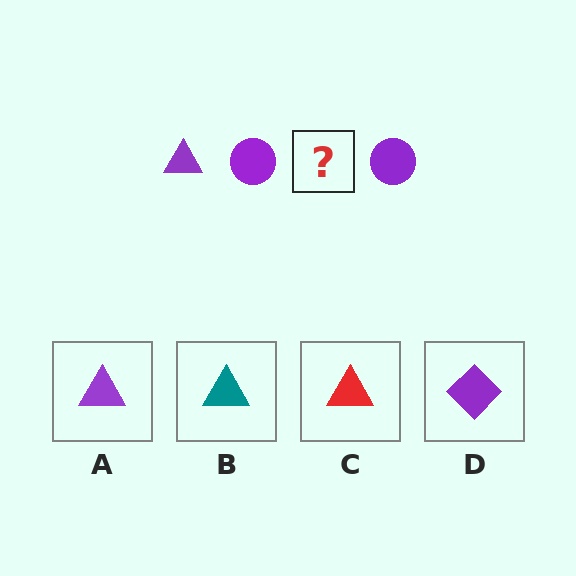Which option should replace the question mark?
Option A.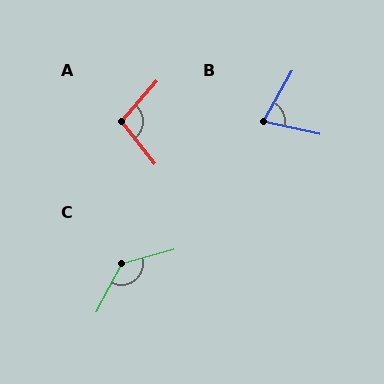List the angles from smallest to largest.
B (73°), A (100°), C (133°).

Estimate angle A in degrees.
Approximately 100 degrees.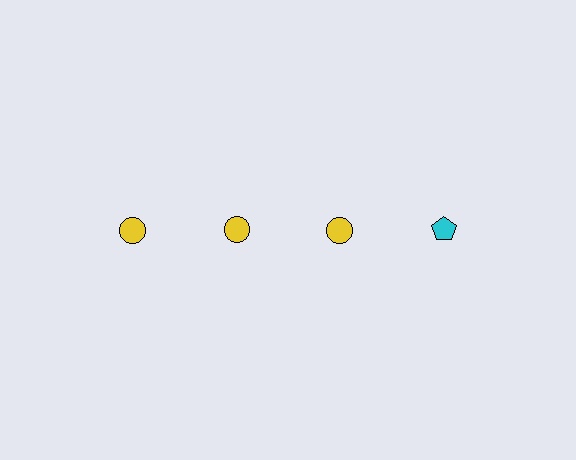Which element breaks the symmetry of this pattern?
The cyan pentagon in the top row, second from right column breaks the symmetry. All other shapes are yellow circles.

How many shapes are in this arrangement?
There are 4 shapes arranged in a grid pattern.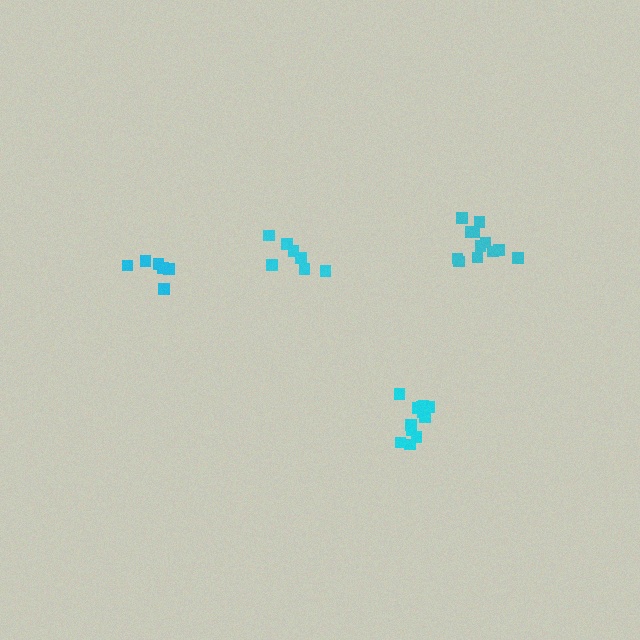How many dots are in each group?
Group 1: 6 dots, Group 2: 7 dots, Group 3: 12 dots, Group 4: 12 dots (37 total).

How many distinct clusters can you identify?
There are 4 distinct clusters.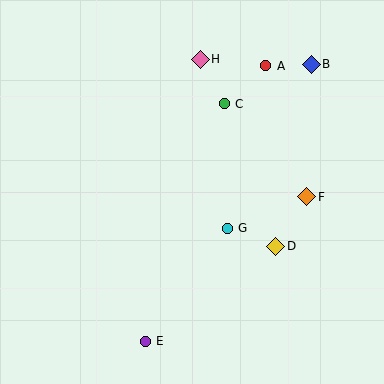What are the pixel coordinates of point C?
Point C is at (224, 104).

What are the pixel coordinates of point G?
Point G is at (227, 228).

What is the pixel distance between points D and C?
The distance between D and C is 152 pixels.